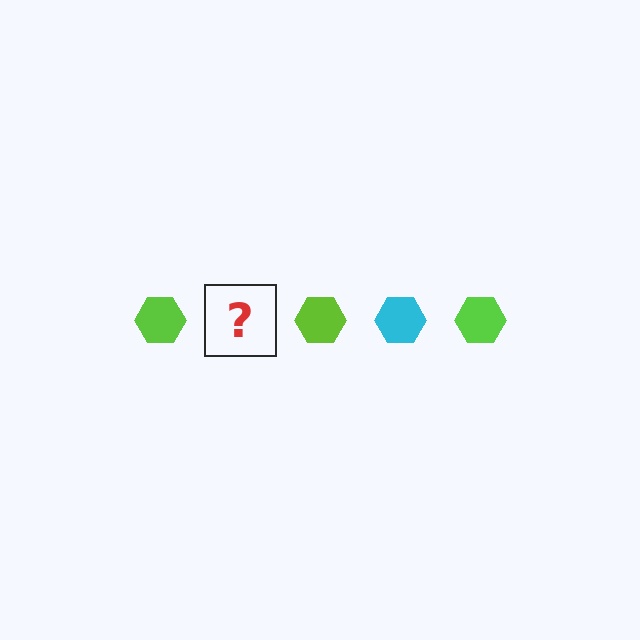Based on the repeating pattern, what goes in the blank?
The blank should be a cyan hexagon.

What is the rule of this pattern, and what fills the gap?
The rule is that the pattern cycles through lime, cyan hexagons. The gap should be filled with a cyan hexagon.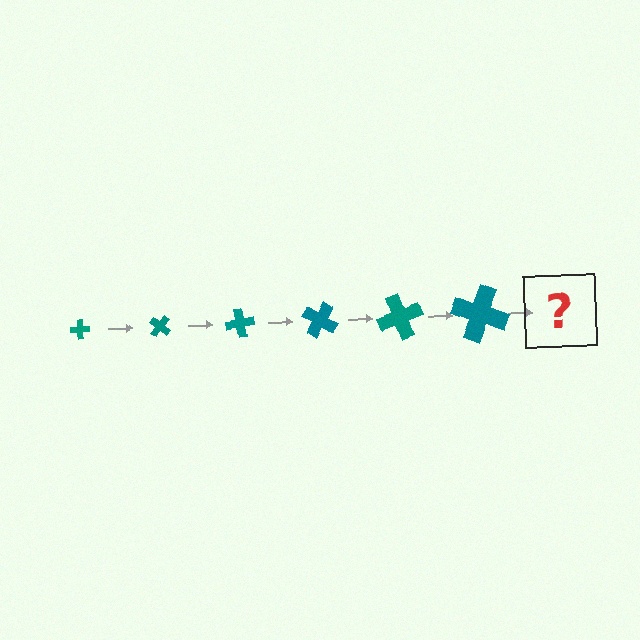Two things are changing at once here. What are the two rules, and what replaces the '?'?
The two rules are that the cross grows larger each step and it rotates 40 degrees each step. The '?' should be a cross, larger than the previous one and rotated 240 degrees from the start.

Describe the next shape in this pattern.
It should be a cross, larger than the previous one and rotated 240 degrees from the start.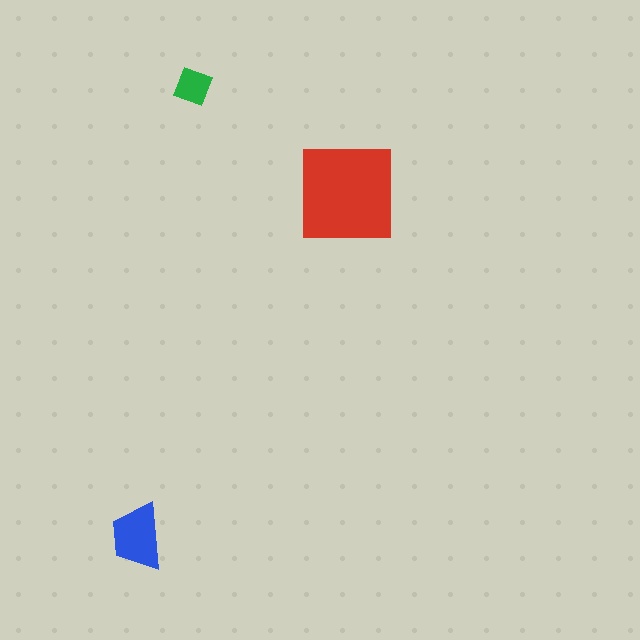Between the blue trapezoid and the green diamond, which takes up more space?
The blue trapezoid.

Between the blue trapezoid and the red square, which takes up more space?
The red square.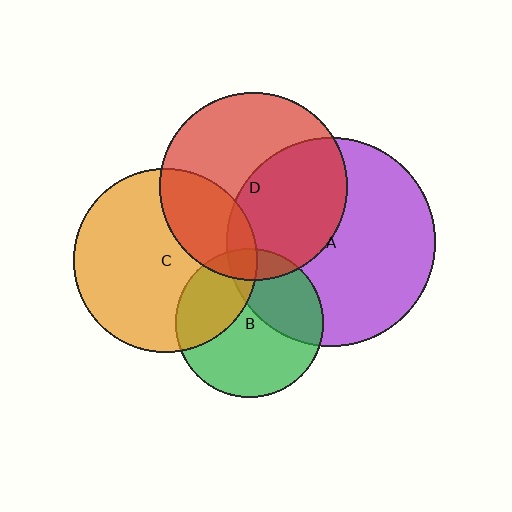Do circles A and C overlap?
Yes.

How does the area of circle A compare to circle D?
Approximately 1.2 times.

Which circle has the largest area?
Circle A (purple).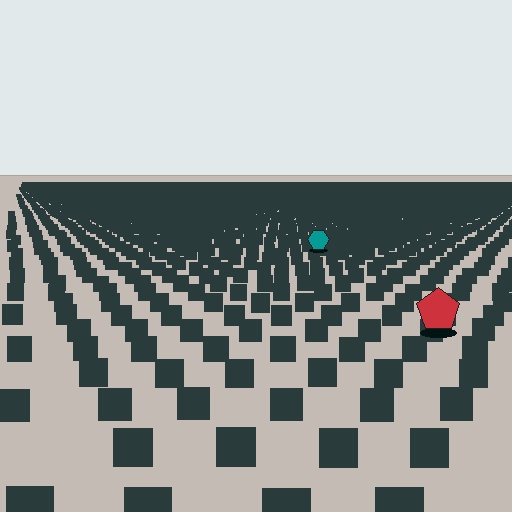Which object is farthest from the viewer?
The teal hexagon is farthest from the viewer. It appears smaller and the ground texture around it is denser.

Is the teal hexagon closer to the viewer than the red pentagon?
No. The red pentagon is closer — you can tell from the texture gradient: the ground texture is coarser near it.